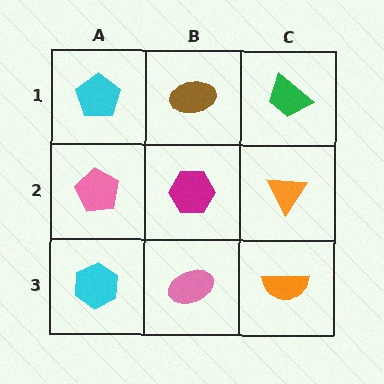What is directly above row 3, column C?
An orange triangle.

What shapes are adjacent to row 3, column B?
A magenta hexagon (row 2, column B), a cyan hexagon (row 3, column A), an orange semicircle (row 3, column C).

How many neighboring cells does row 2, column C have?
3.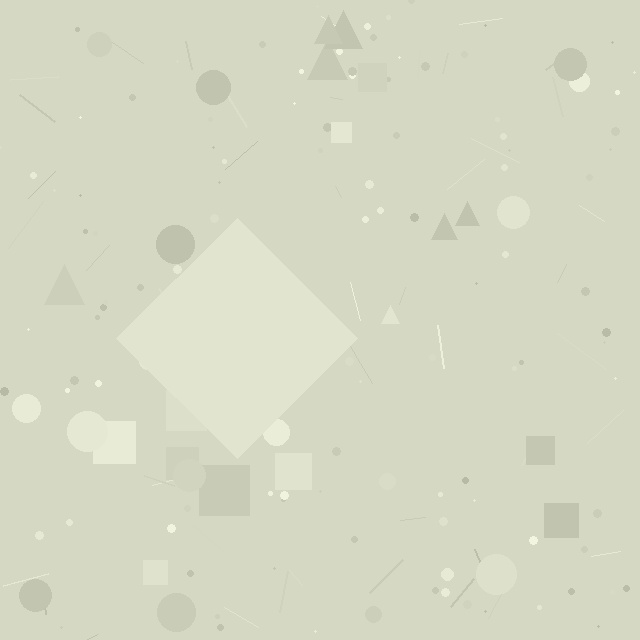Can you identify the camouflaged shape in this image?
The camouflaged shape is a diamond.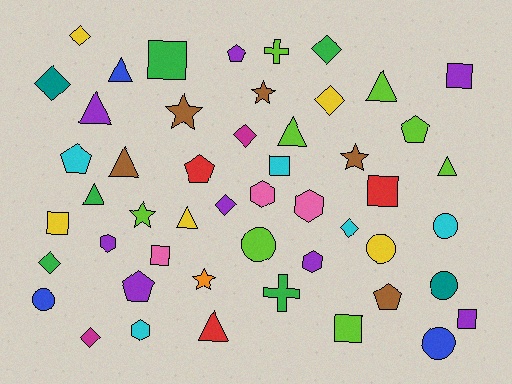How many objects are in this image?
There are 50 objects.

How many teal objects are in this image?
There are 2 teal objects.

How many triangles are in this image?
There are 9 triangles.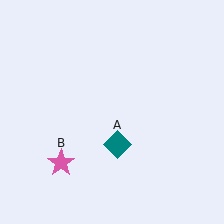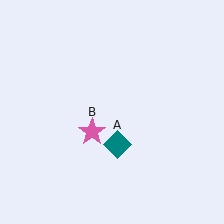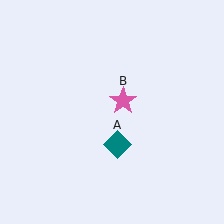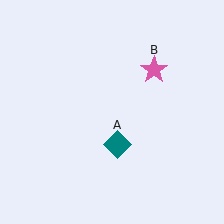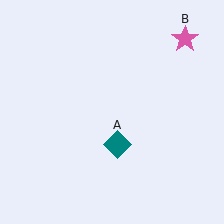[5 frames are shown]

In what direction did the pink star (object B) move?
The pink star (object B) moved up and to the right.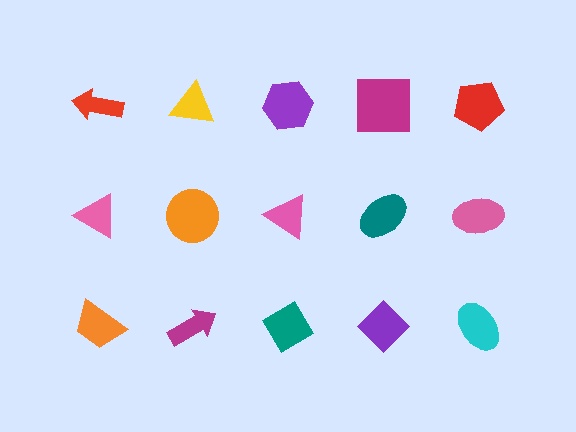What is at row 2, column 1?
A pink triangle.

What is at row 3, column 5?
A cyan ellipse.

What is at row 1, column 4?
A magenta square.